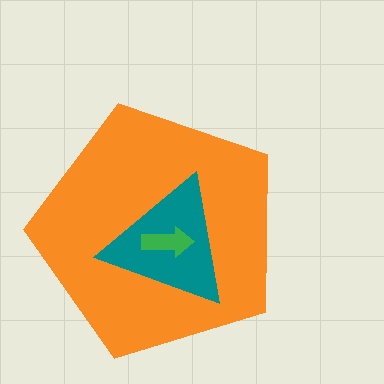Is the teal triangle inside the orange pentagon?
Yes.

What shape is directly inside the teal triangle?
The green arrow.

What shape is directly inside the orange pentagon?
The teal triangle.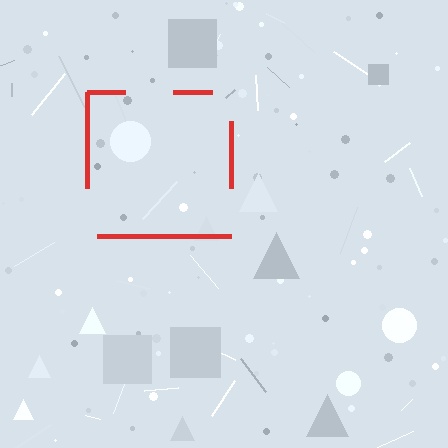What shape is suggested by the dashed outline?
The dashed outline suggests a square.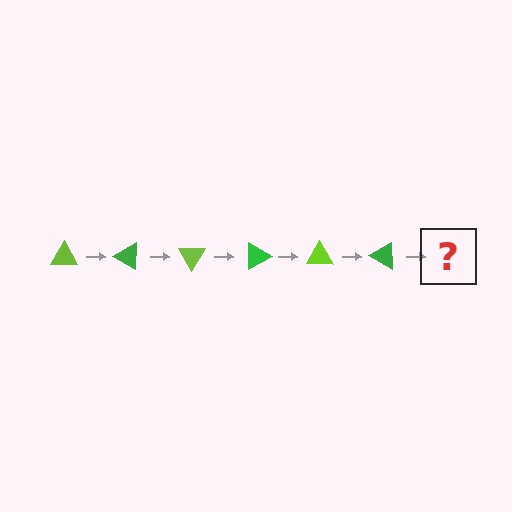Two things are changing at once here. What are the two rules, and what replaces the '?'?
The two rules are that it rotates 30 degrees each step and the color cycles through lime and green. The '?' should be a lime triangle, rotated 180 degrees from the start.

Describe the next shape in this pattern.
It should be a lime triangle, rotated 180 degrees from the start.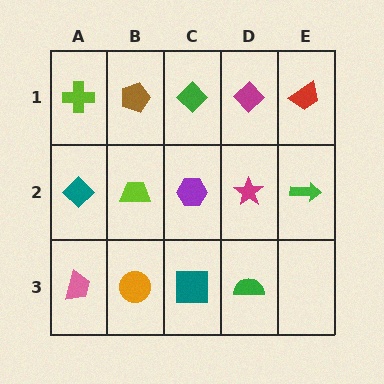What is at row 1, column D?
A magenta diamond.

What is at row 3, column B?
An orange circle.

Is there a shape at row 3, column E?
No, that cell is empty.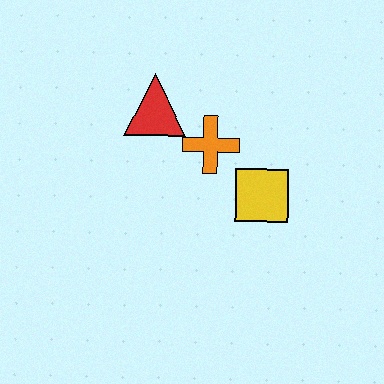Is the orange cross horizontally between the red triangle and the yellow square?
Yes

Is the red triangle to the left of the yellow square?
Yes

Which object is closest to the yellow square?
The orange cross is closest to the yellow square.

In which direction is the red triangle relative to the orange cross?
The red triangle is to the left of the orange cross.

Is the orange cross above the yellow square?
Yes